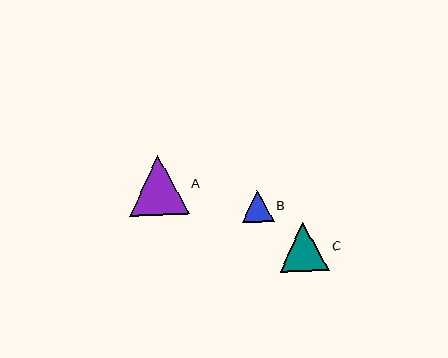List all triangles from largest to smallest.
From largest to smallest: A, C, B.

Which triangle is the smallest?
Triangle B is the smallest with a size of approximately 31 pixels.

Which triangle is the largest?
Triangle A is the largest with a size of approximately 60 pixels.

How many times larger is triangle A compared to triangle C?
Triangle A is approximately 1.2 times the size of triangle C.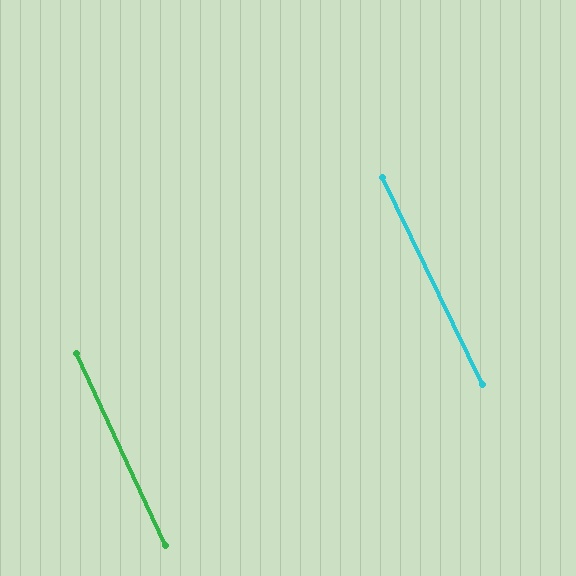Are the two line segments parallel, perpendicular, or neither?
Parallel — their directions differ by only 1.2°.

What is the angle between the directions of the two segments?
Approximately 1 degree.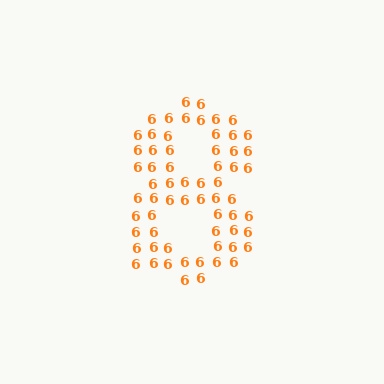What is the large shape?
The large shape is the digit 8.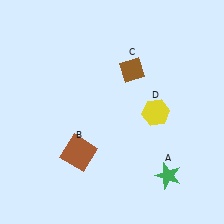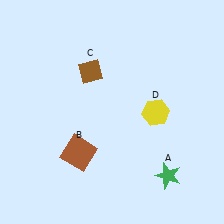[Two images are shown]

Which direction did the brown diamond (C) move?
The brown diamond (C) moved left.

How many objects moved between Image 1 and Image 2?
1 object moved between the two images.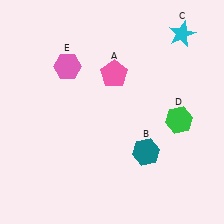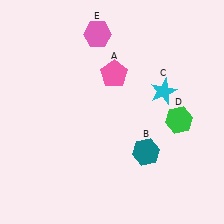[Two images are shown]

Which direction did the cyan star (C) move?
The cyan star (C) moved down.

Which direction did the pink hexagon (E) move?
The pink hexagon (E) moved up.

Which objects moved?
The objects that moved are: the cyan star (C), the pink hexagon (E).